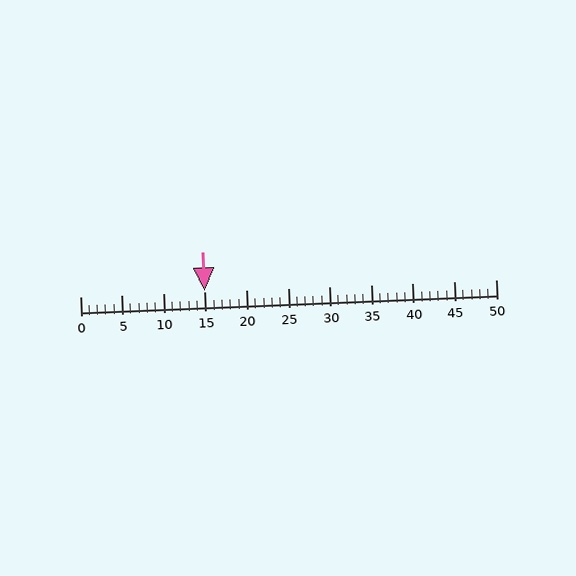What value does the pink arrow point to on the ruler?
The pink arrow points to approximately 15.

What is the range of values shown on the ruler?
The ruler shows values from 0 to 50.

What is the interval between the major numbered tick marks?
The major tick marks are spaced 5 units apart.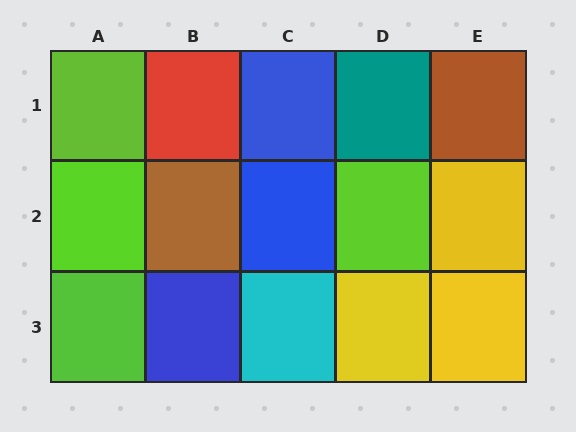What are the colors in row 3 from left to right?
Lime, blue, cyan, yellow, yellow.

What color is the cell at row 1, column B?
Red.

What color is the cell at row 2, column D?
Lime.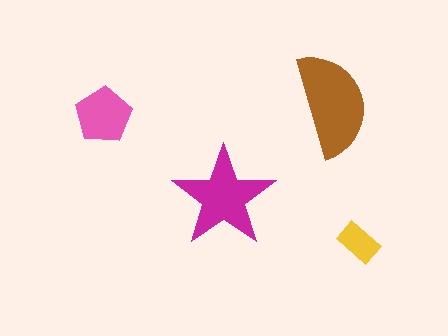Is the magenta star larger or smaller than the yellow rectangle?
Larger.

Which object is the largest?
The brown semicircle.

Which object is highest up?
The brown semicircle is topmost.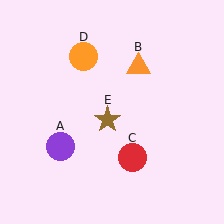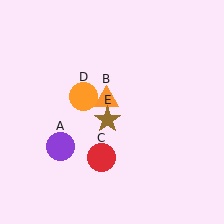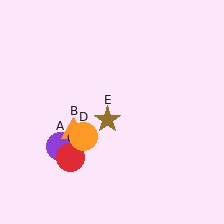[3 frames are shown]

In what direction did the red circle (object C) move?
The red circle (object C) moved left.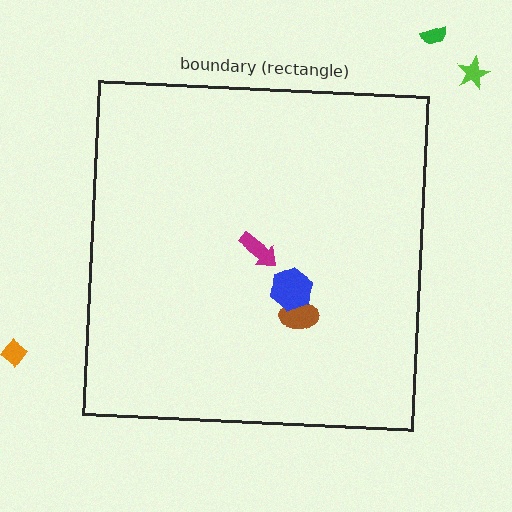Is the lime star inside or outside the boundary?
Outside.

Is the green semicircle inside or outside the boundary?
Outside.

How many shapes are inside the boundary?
3 inside, 3 outside.